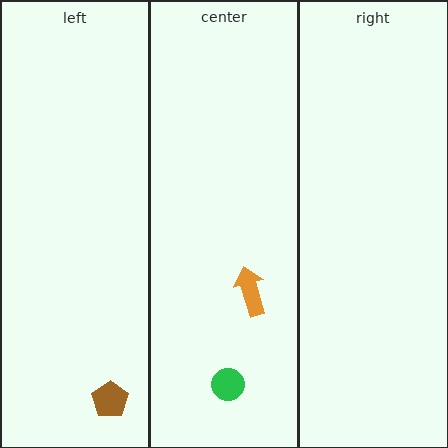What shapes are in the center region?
The orange arrow, the green circle.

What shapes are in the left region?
The brown pentagon.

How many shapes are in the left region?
1.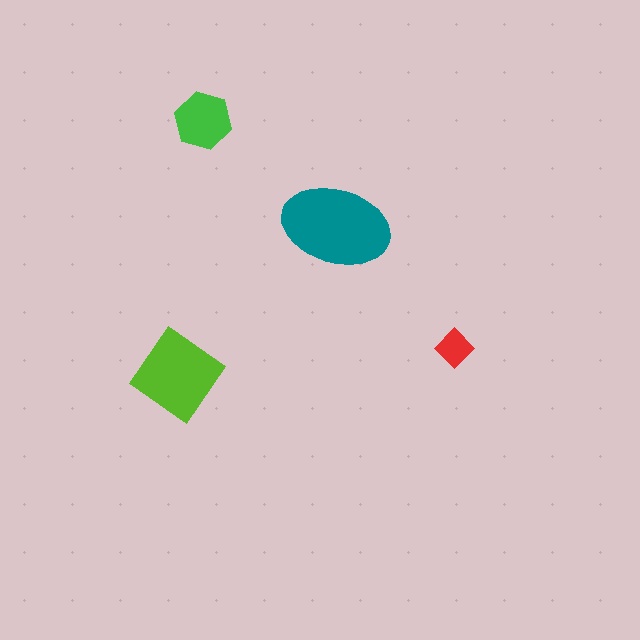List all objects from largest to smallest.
The teal ellipse, the lime diamond, the green hexagon, the red diamond.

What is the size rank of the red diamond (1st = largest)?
4th.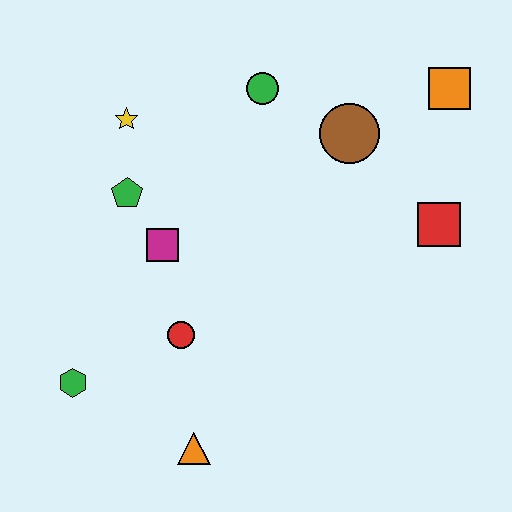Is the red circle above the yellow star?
No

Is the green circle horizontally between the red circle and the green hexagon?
No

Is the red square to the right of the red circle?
Yes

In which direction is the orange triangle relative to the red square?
The orange triangle is to the left of the red square.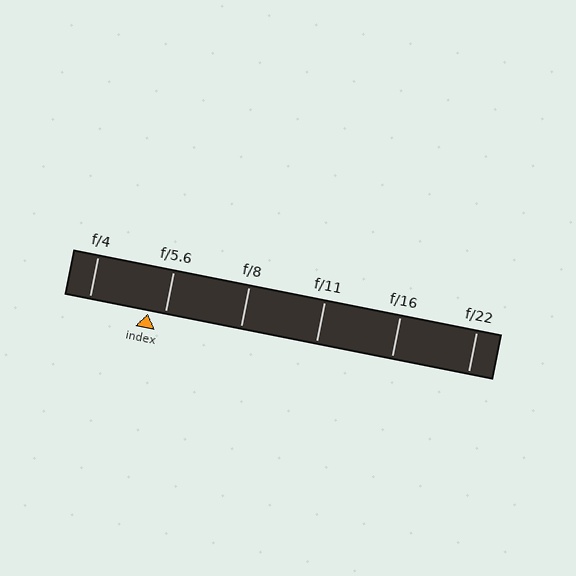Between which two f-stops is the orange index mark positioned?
The index mark is between f/4 and f/5.6.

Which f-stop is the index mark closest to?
The index mark is closest to f/5.6.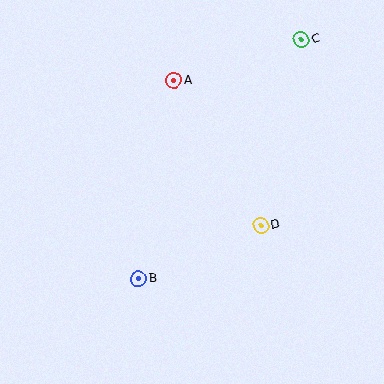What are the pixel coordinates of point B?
Point B is at (138, 278).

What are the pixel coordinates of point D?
Point D is at (261, 225).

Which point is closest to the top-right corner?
Point C is closest to the top-right corner.